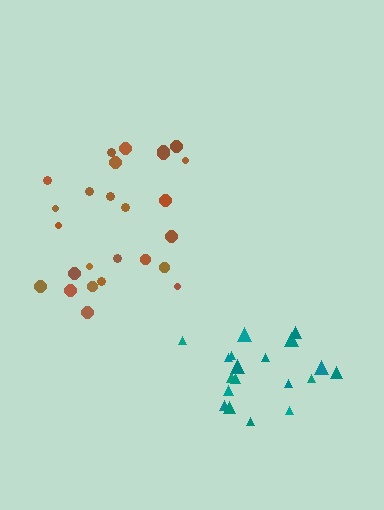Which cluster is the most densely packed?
Teal.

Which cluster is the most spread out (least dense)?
Brown.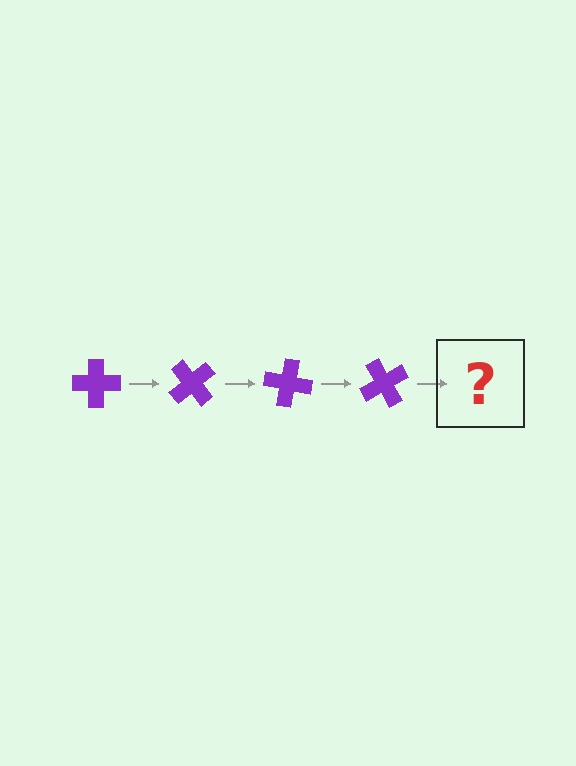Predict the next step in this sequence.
The next step is a purple cross rotated 200 degrees.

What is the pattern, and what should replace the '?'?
The pattern is that the cross rotates 50 degrees each step. The '?' should be a purple cross rotated 200 degrees.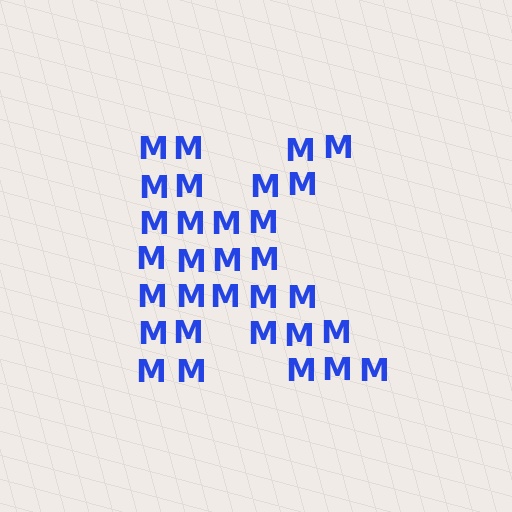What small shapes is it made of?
It is made of small letter M's.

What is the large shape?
The large shape is the letter K.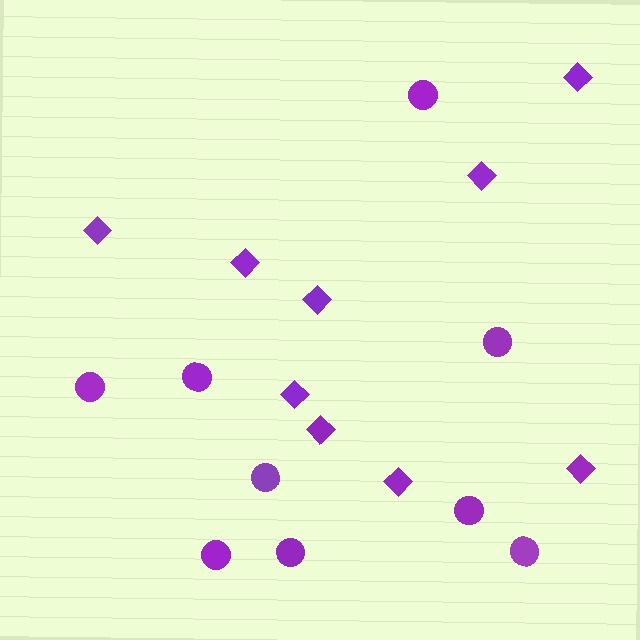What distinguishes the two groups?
There are 2 groups: one group of circles (9) and one group of diamonds (9).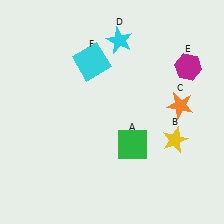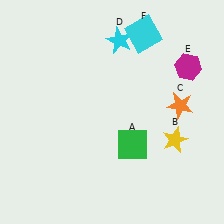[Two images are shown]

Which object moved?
The cyan square (F) moved right.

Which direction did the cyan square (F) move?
The cyan square (F) moved right.